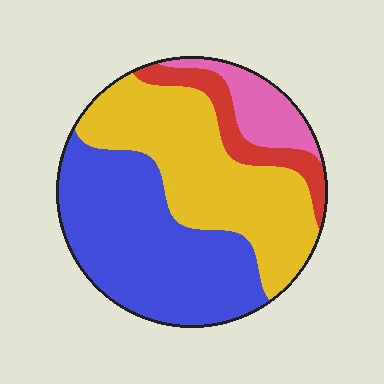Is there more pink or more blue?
Blue.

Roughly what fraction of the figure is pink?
Pink takes up about one tenth (1/10) of the figure.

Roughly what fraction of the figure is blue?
Blue takes up about two fifths (2/5) of the figure.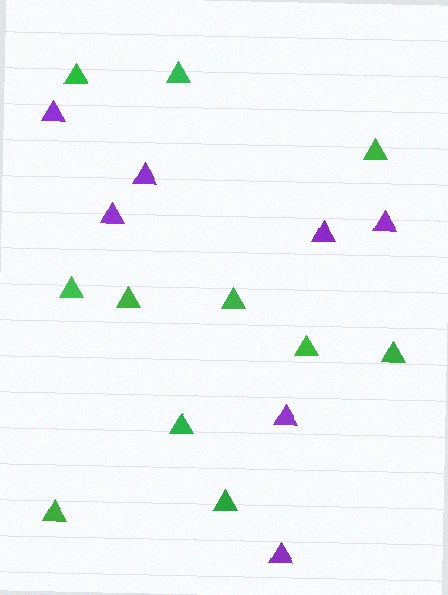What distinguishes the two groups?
There are 2 groups: one group of green triangles (11) and one group of purple triangles (7).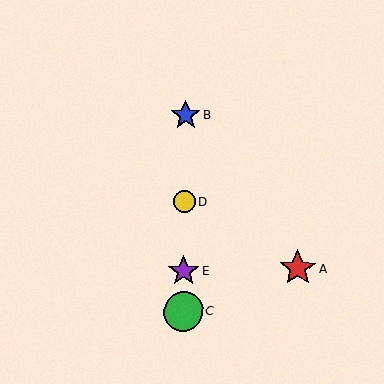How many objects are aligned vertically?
4 objects (B, C, D, E) are aligned vertically.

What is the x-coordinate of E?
Object E is at x≈184.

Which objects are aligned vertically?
Objects B, C, D, E are aligned vertically.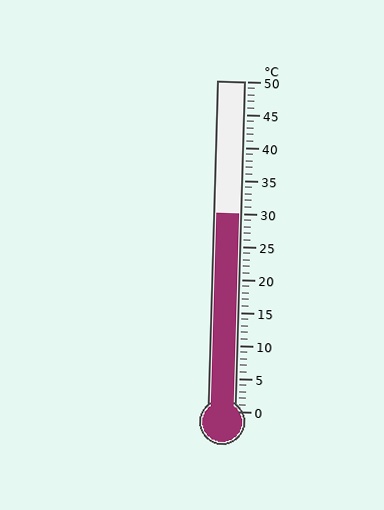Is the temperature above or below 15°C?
The temperature is above 15°C.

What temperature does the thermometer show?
The thermometer shows approximately 30°C.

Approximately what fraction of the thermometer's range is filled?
The thermometer is filled to approximately 60% of its range.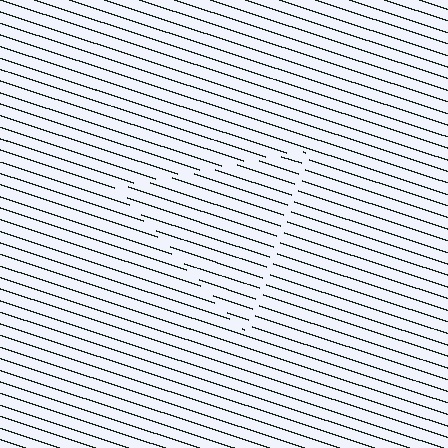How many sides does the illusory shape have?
3 sides — the line-ends trace a triangle.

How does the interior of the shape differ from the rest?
The interior of the shape contains the same grating, shifted by half a period — the contour is defined by the phase discontinuity where line-ends from the inner and outer gratings abut.